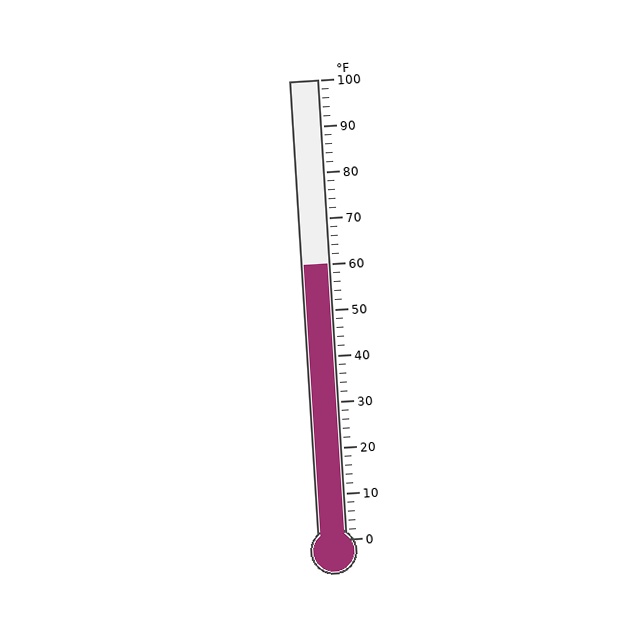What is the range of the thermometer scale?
The thermometer scale ranges from 0°F to 100°F.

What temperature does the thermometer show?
The thermometer shows approximately 60°F.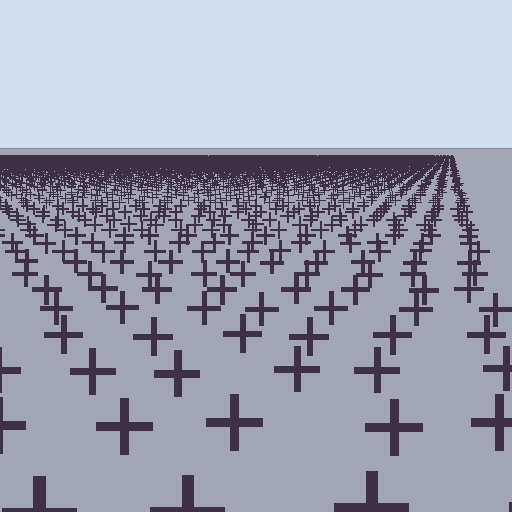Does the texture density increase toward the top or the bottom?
Density increases toward the top.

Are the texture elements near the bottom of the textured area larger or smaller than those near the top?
Larger. Near the bottom, elements are closer to the viewer and appear at a bigger on-screen size.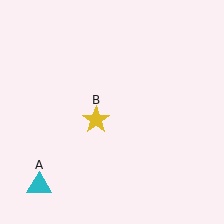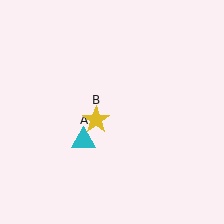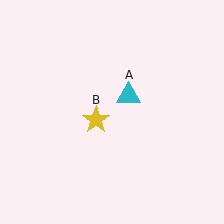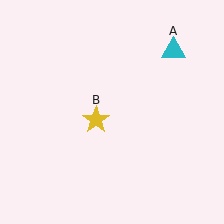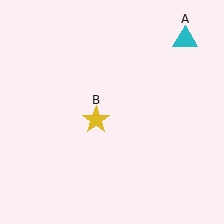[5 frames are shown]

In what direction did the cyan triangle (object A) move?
The cyan triangle (object A) moved up and to the right.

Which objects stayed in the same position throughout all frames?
Yellow star (object B) remained stationary.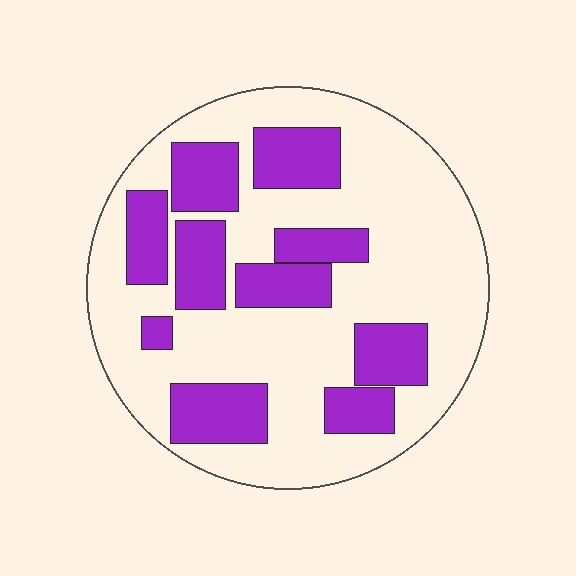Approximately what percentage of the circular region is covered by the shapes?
Approximately 30%.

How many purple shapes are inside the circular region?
10.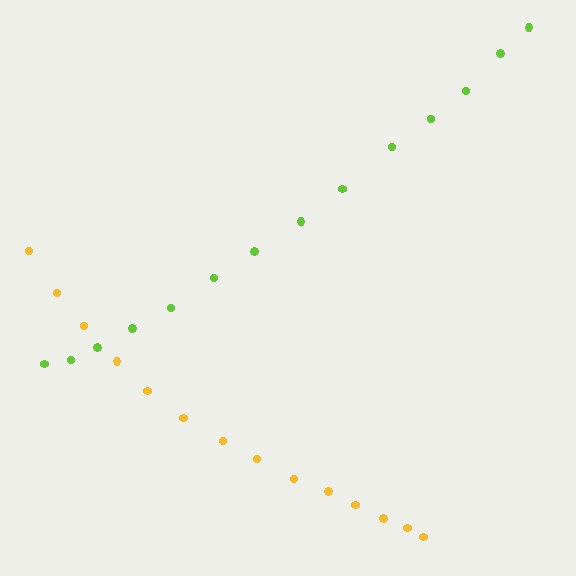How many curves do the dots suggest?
There are 2 distinct paths.